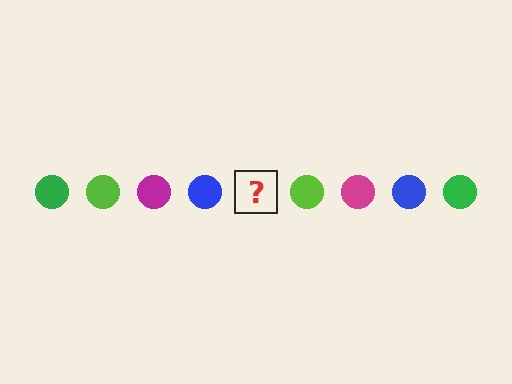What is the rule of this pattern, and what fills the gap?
The rule is that the pattern cycles through green, lime, magenta, blue circles. The gap should be filled with a green circle.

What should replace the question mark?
The question mark should be replaced with a green circle.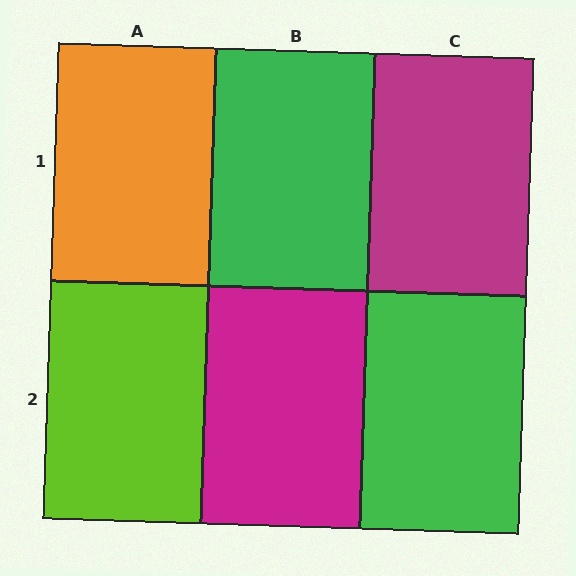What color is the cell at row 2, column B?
Magenta.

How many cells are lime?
1 cell is lime.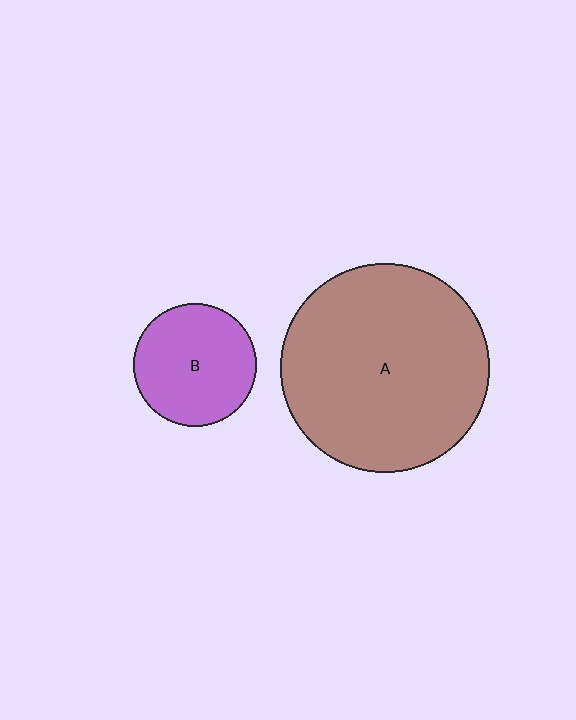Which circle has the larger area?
Circle A (brown).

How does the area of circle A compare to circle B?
Approximately 2.9 times.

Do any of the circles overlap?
No, none of the circles overlap.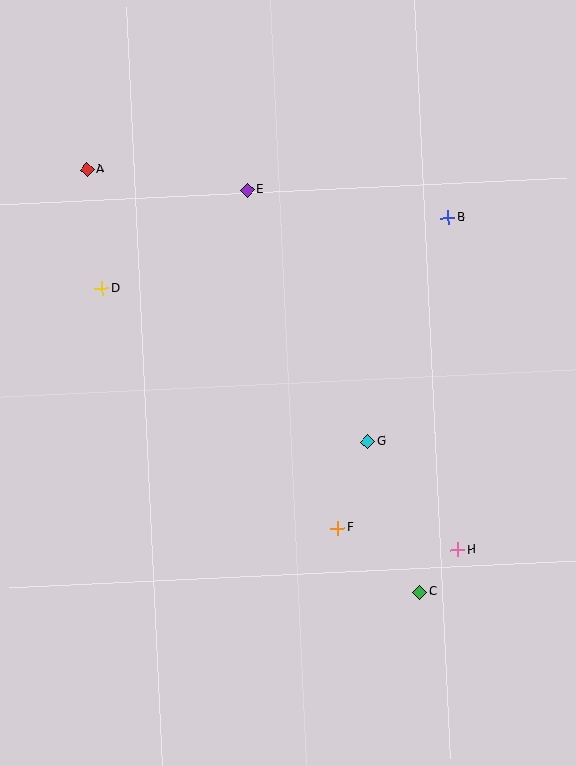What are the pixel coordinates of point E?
Point E is at (247, 190).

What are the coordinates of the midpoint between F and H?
The midpoint between F and H is at (398, 539).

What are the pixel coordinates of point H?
Point H is at (458, 550).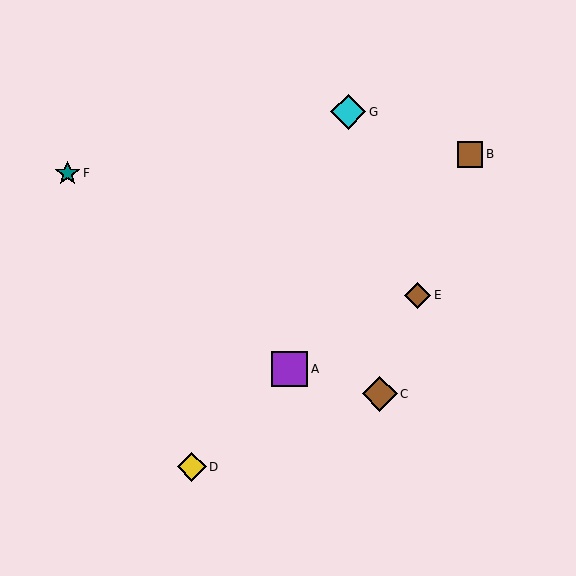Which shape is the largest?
The purple square (labeled A) is the largest.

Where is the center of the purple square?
The center of the purple square is at (290, 369).